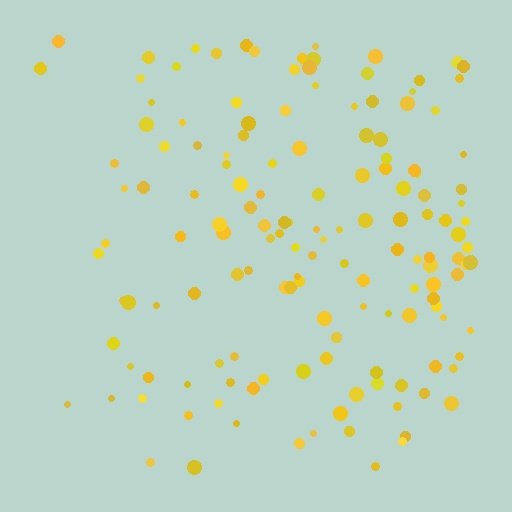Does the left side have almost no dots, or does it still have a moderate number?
Still a moderate number, just noticeably fewer than the right.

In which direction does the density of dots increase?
From left to right, with the right side densest.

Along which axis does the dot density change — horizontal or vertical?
Horizontal.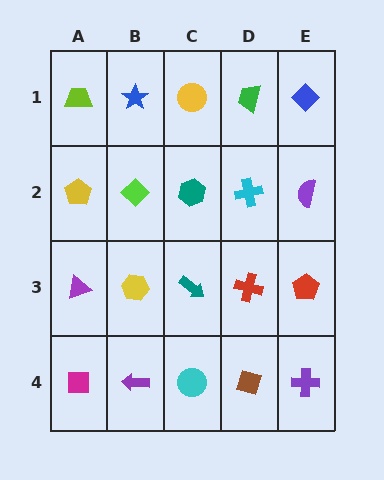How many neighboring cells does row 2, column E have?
3.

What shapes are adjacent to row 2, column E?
A blue diamond (row 1, column E), a red pentagon (row 3, column E), a cyan cross (row 2, column D).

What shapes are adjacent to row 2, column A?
A lime trapezoid (row 1, column A), a purple triangle (row 3, column A), a lime diamond (row 2, column B).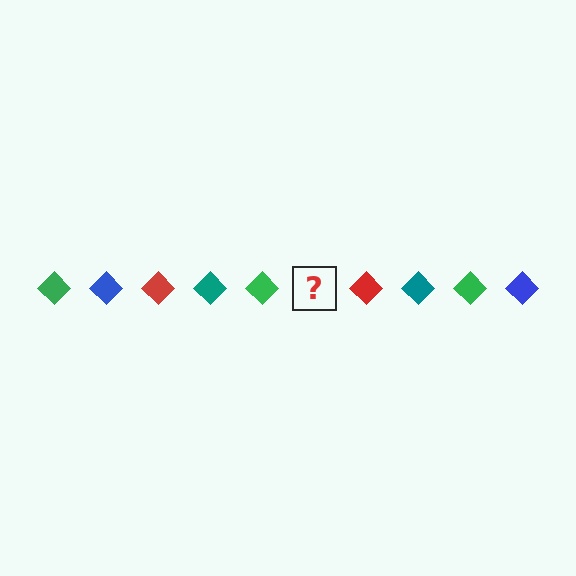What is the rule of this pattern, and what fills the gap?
The rule is that the pattern cycles through green, blue, red, teal diamonds. The gap should be filled with a blue diamond.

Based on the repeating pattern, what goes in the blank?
The blank should be a blue diamond.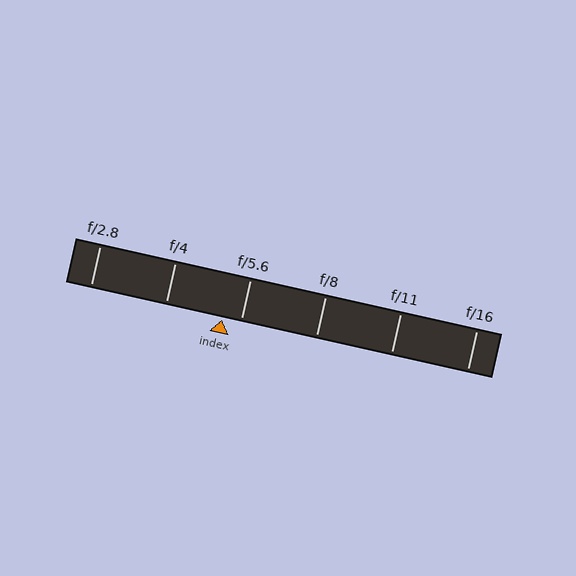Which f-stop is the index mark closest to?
The index mark is closest to f/5.6.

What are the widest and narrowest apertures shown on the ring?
The widest aperture shown is f/2.8 and the narrowest is f/16.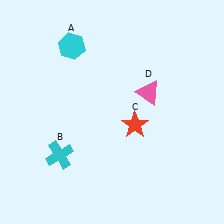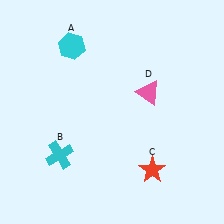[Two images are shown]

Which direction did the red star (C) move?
The red star (C) moved down.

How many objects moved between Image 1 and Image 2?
1 object moved between the two images.